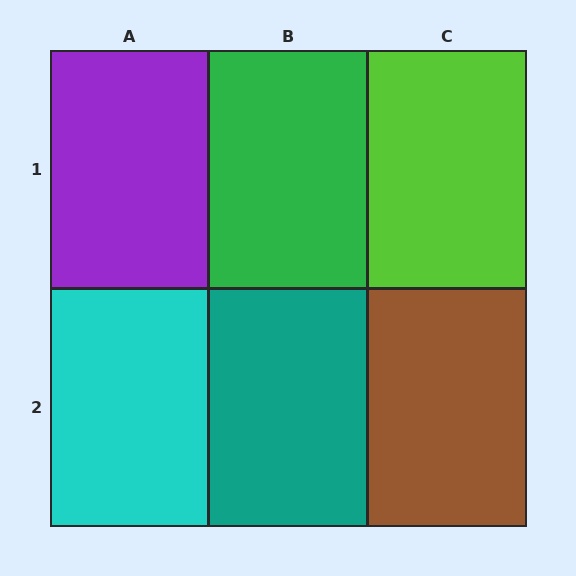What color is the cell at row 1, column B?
Green.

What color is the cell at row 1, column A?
Purple.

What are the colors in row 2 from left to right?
Cyan, teal, brown.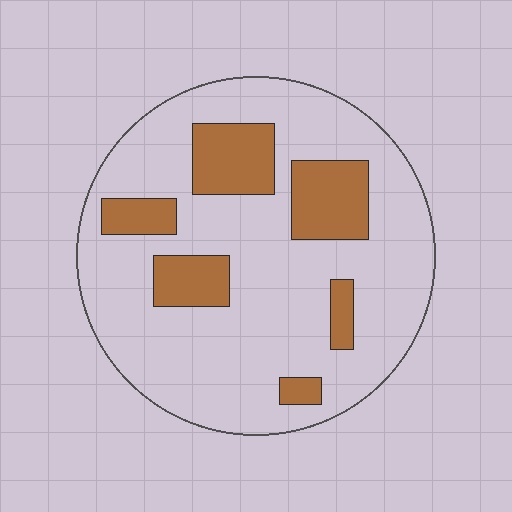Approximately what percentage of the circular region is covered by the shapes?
Approximately 20%.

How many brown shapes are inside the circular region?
6.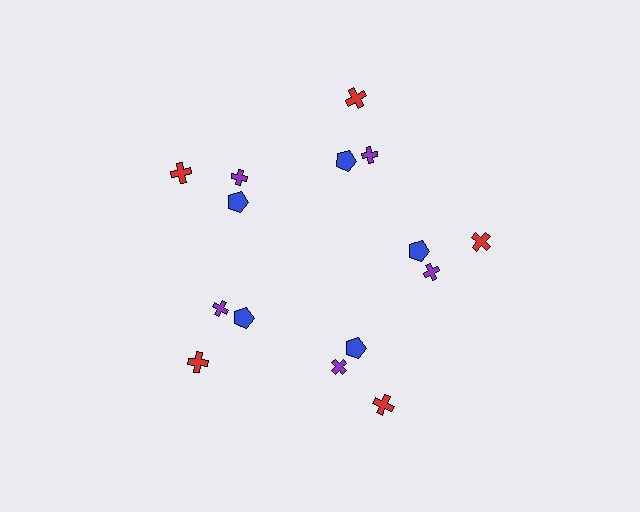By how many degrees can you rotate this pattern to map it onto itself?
The pattern maps onto itself every 72 degrees of rotation.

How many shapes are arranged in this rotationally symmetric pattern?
There are 15 shapes, arranged in 5 groups of 3.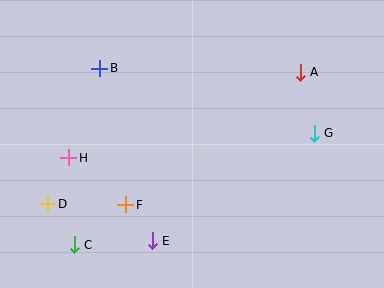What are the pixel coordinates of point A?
Point A is at (300, 72).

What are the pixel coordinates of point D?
Point D is at (48, 204).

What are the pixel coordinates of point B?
Point B is at (100, 68).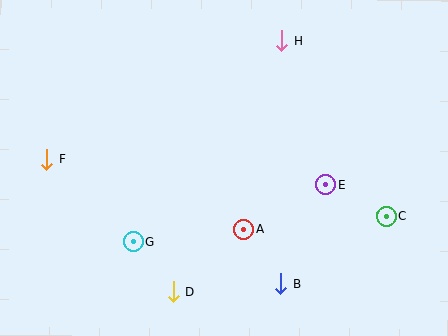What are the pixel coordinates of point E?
Point E is at (326, 185).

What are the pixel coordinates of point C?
Point C is at (386, 216).